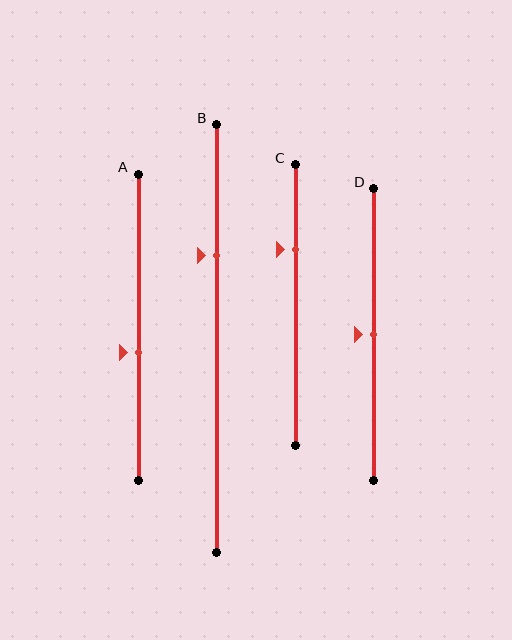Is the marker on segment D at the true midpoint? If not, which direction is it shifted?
Yes, the marker on segment D is at the true midpoint.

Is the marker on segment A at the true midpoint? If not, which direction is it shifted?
No, the marker on segment A is shifted downward by about 8% of the segment length.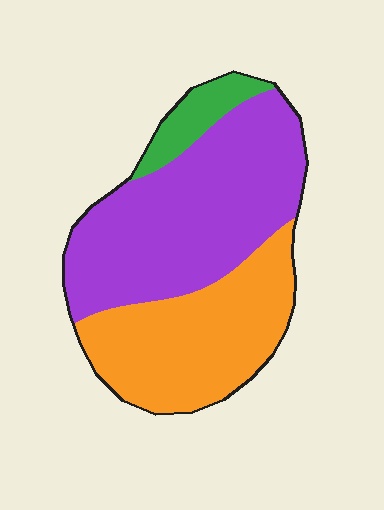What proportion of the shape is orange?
Orange covers roughly 40% of the shape.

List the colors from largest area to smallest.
From largest to smallest: purple, orange, green.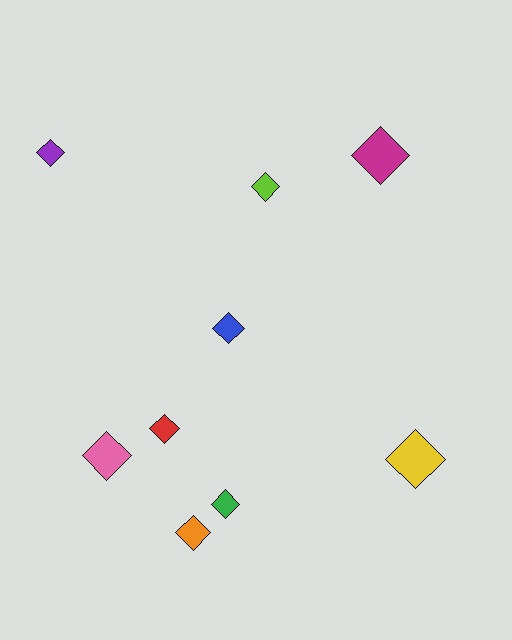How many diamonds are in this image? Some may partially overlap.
There are 9 diamonds.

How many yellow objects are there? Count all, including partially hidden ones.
There is 1 yellow object.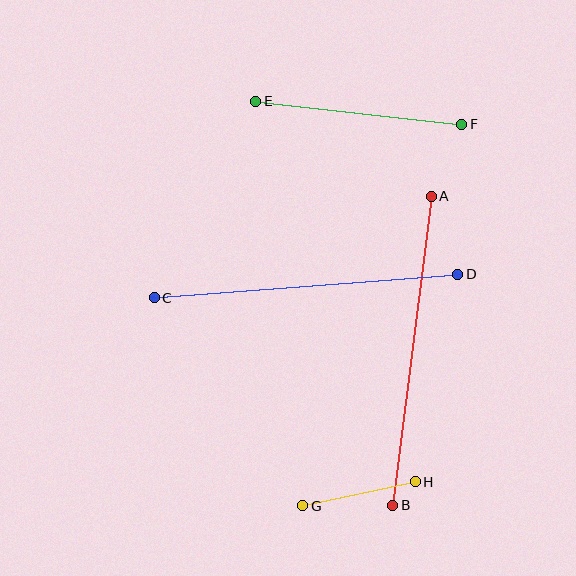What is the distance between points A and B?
The distance is approximately 311 pixels.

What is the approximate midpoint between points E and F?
The midpoint is at approximately (359, 113) pixels.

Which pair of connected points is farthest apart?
Points A and B are farthest apart.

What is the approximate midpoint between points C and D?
The midpoint is at approximately (306, 286) pixels.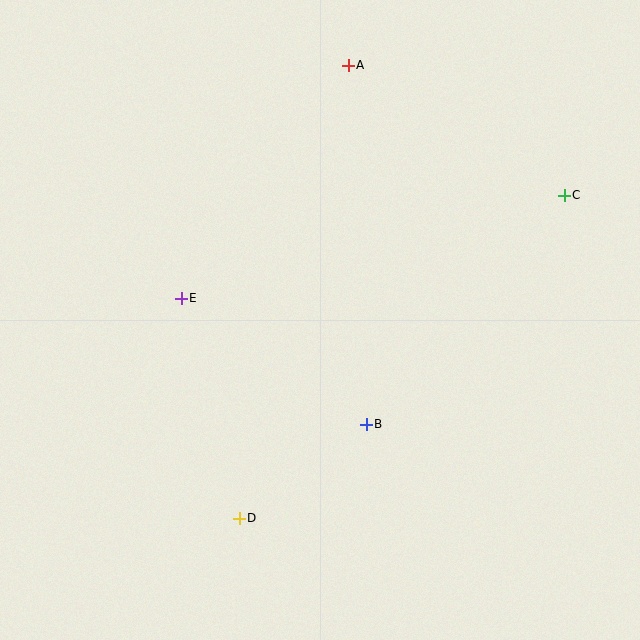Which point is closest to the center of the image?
Point B at (366, 424) is closest to the center.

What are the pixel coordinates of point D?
Point D is at (239, 518).